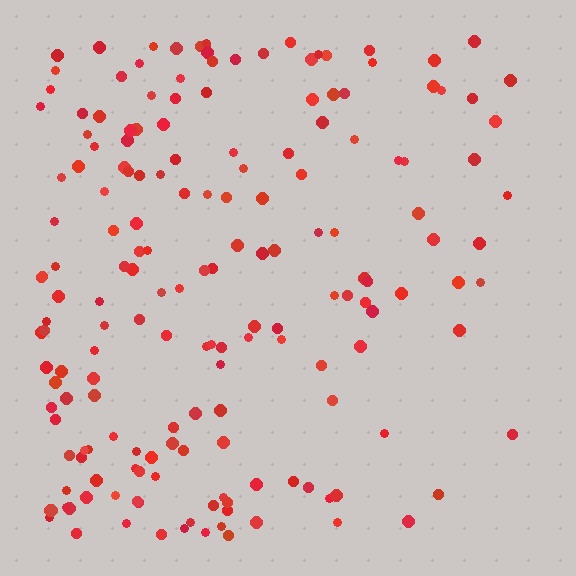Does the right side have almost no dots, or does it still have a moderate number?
Still a moderate number, just noticeably fewer than the left.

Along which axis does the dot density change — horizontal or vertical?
Horizontal.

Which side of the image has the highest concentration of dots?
The left.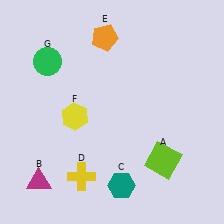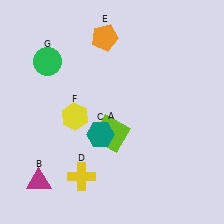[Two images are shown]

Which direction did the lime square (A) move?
The lime square (A) moved left.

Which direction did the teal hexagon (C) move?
The teal hexagon (C) moved up.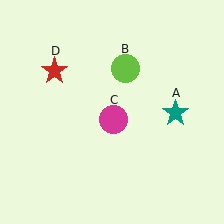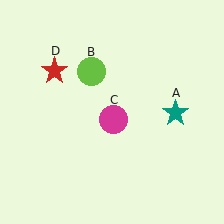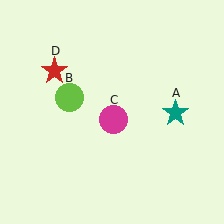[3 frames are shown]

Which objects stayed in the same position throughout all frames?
Teal star (object A) and magenta circle (object C) and red star (object D) remained stationary.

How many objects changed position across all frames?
1 object changed position: lime circle (object B).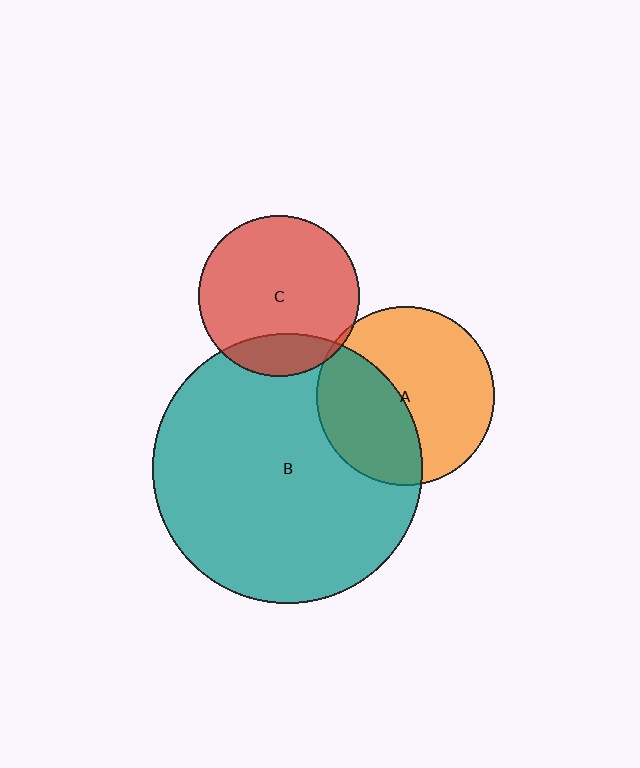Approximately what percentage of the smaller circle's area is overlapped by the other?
Approximately 5%.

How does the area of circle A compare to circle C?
Approximately 1.2 times.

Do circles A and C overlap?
Yes.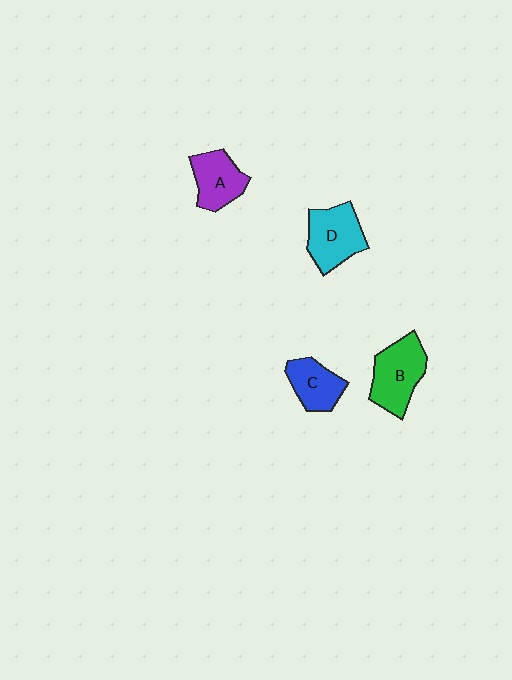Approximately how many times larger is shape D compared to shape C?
Approximately 1.3 times.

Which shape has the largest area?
Shape B (green).